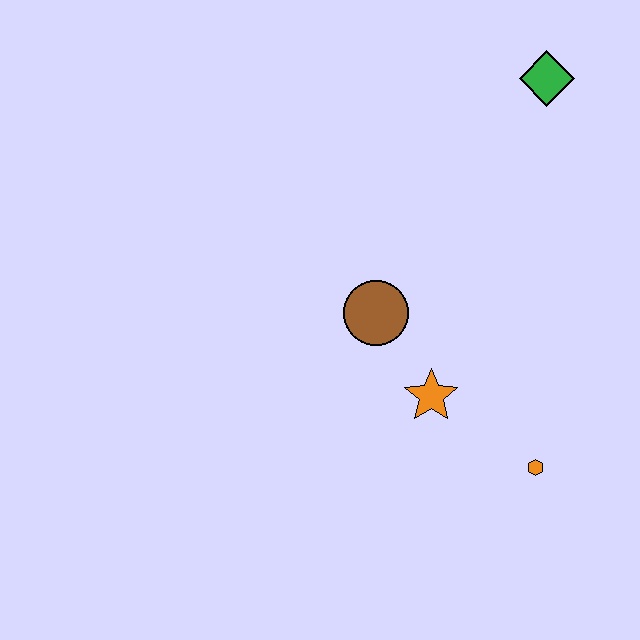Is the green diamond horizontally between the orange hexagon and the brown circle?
No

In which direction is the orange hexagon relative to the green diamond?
The orange hexagon is below the green diamond.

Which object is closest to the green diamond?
The brown circle is closest to the green diamond.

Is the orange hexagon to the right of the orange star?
Yes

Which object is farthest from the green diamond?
The orange hexagon is farthest from the green diamond.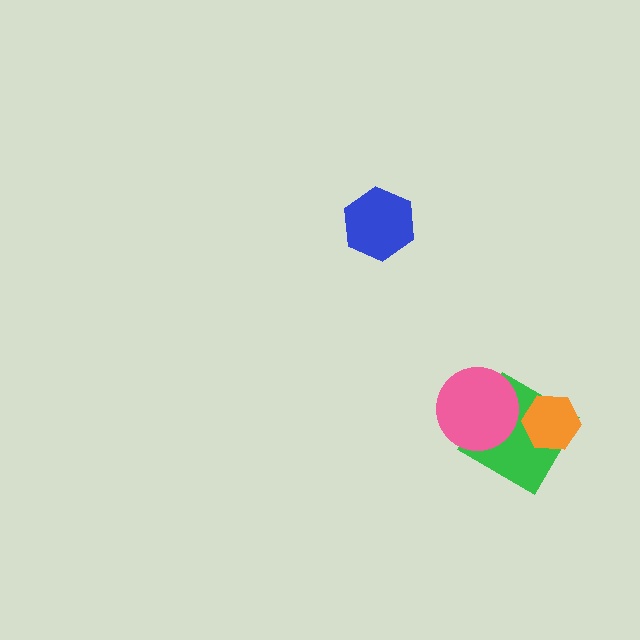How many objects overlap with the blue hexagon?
0 objects overlap with the blue hexagon.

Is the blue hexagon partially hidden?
No, no other shape covers it.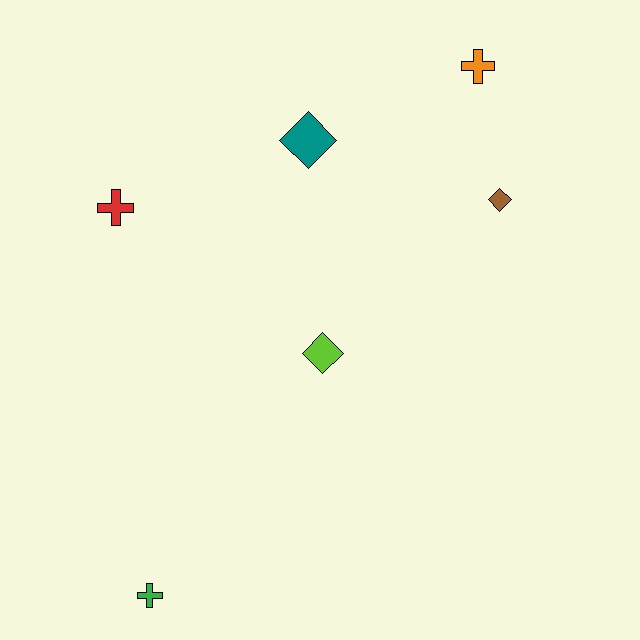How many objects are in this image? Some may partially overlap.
There are 6 objects.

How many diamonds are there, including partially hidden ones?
There are 3 diamonds.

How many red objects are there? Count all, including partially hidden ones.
There is 1 red object.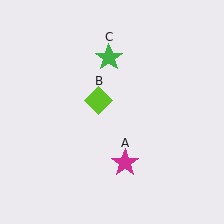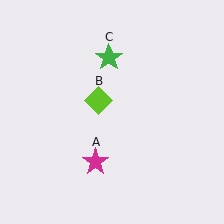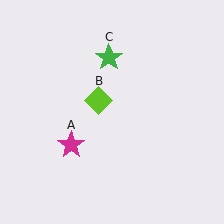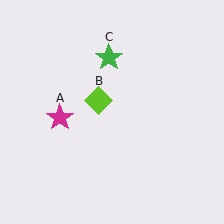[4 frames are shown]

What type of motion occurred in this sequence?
The magenta star (object A) rotated clockwise around the center of the scene.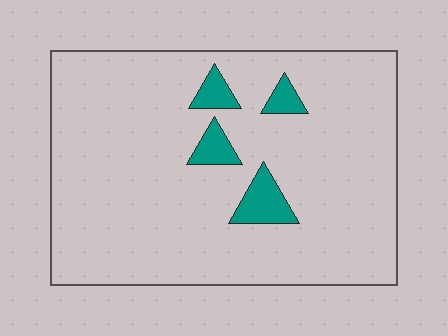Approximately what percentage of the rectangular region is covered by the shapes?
Approximately 5%.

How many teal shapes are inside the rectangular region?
4.